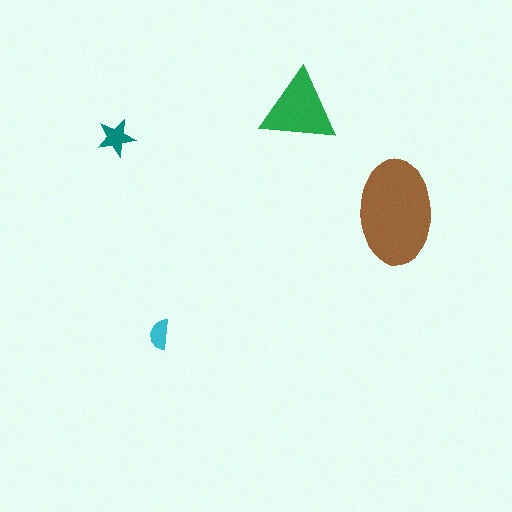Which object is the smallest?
The cyan semicircle.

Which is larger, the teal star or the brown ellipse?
The brown ellipse.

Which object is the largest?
The brown ellipse.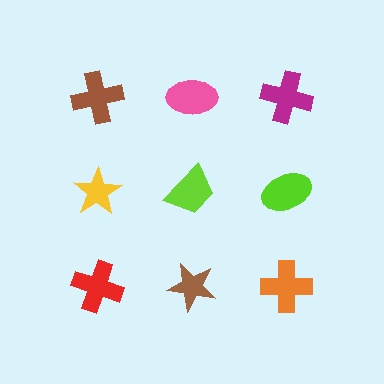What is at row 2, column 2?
A lime trapezoid.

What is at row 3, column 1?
A red cross.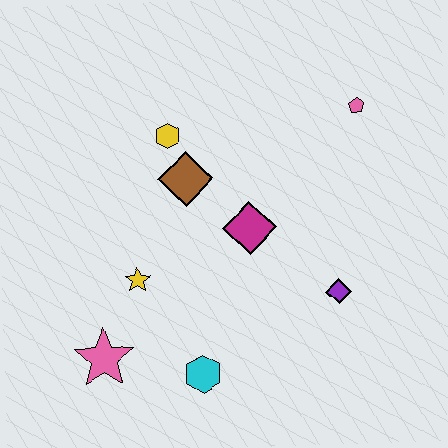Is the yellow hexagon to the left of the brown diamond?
Yes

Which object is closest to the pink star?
The yellow star is closest to the pink star.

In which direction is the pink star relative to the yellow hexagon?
The pink star is below the yellow hexagon.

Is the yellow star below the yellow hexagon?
Yes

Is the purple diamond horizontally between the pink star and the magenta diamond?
No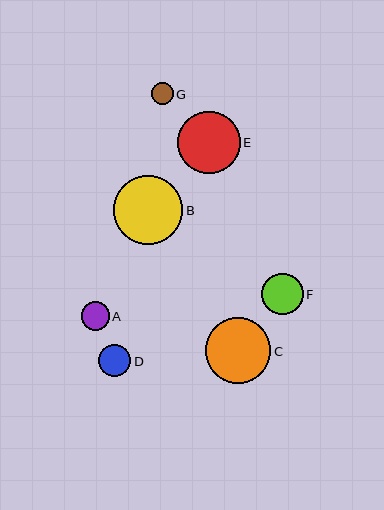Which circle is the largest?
Circle B is the largest with a size of approximately 69 pixels.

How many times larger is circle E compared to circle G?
Circle E is approximately 2.9 times the size of circle G.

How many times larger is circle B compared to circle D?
Circle B is approximately 2.2 times the size of circle D.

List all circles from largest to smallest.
From largest to smallest: B, C, E, F, D, A, G.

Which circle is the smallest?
Circle G is the smallest with a size of approximately 22 pixels.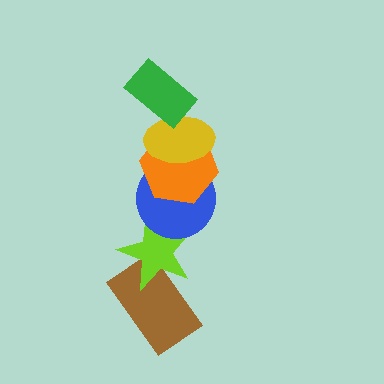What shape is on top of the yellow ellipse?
The green rectangle is on top of the yellow ellipse.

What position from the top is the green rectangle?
The green rectangle is 1st from the top.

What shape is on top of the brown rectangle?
The lime star is on top of the brown rectangle.